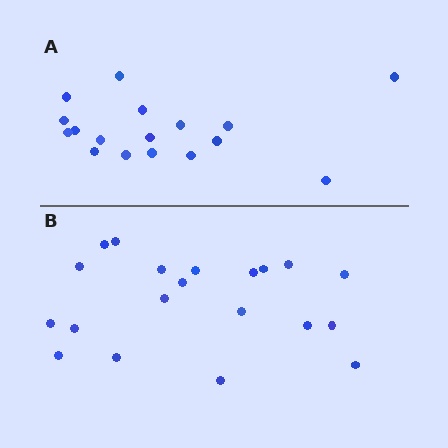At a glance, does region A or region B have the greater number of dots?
Region B (the bottom region) has more dots.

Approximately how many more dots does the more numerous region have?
Region B has just a few more — roughly 2 or 3 more dots than region A.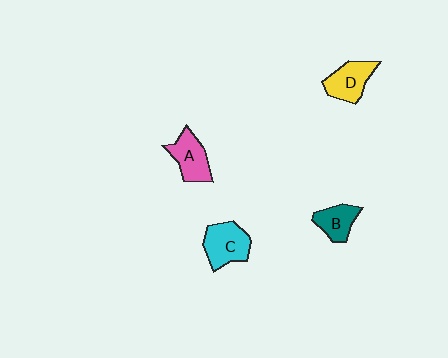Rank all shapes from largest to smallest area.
From largest to smallest: C (cyan), A (pink), D (yellow), B (teal).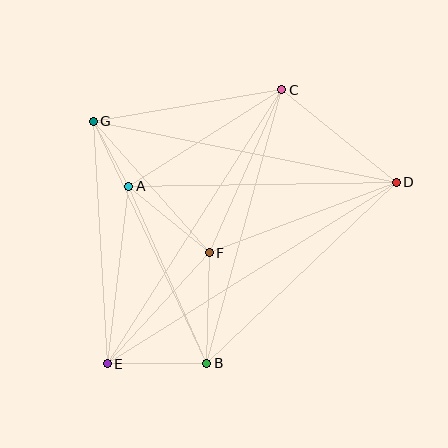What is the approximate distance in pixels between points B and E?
The distance between B and E is approximately 100 pixels.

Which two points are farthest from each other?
Points D and E are farthest from each other.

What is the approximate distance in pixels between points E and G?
The distance between E and G is approximately 243 pixels.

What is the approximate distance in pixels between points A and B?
The distance between A and B is approximately 193 pixels.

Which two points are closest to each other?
Points A and G are closest to each other.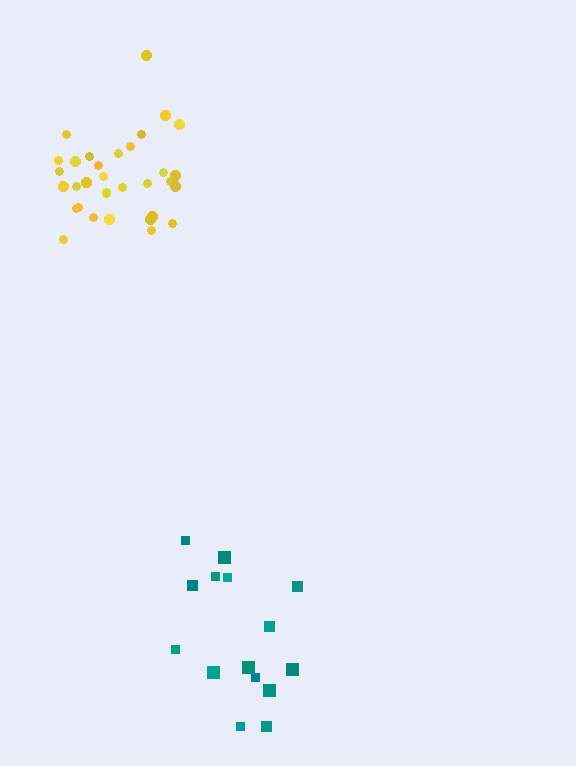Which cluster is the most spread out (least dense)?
Teal.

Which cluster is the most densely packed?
Yellow.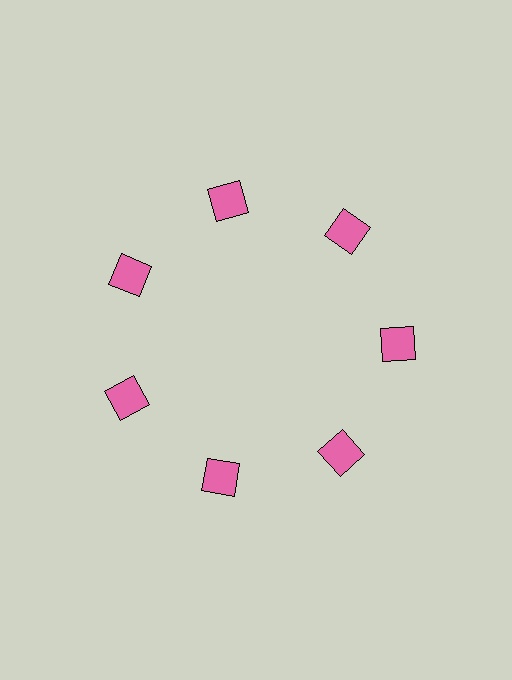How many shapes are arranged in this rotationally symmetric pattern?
There are 7 shapes, arranged in 7 groups of 1.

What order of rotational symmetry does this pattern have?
This pattern has 7-fold rotational symmetry.